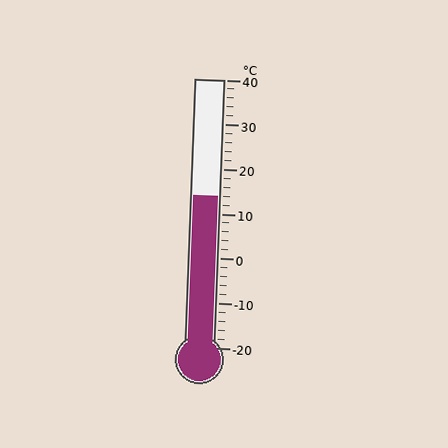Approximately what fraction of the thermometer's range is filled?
The thermometer is filled to approximately 55% of its range.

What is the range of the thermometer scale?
The thermometer scale ranges from -20°C to 40°C.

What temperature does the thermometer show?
The thermometer shows approximately 14°C.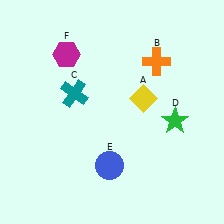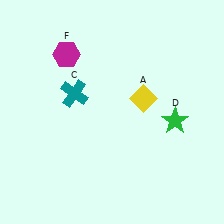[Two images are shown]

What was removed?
The blue circle (E), the orange cross (B) were removed in Image 2.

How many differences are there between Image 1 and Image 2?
There are 2 differences between the two images.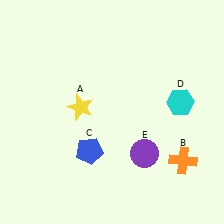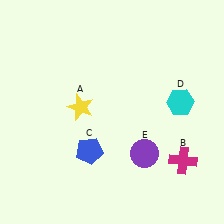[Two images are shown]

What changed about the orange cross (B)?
In Image 1, B is orange. In Image 2, it changed to magenta.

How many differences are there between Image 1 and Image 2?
There is 1 difference between the two images.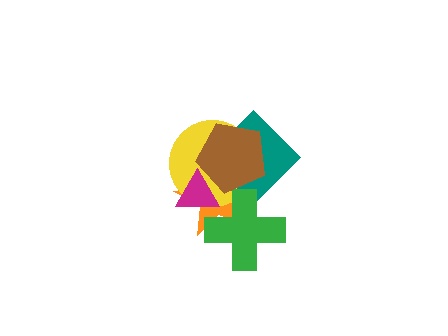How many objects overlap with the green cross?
3 objects overlap with the green cross.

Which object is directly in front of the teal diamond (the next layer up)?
The green cross is directly in front of the teal diamond.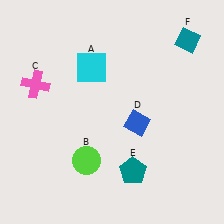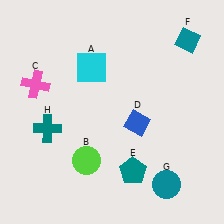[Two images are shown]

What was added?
A teal circle (G), a teal cross (H) were added in Image 2.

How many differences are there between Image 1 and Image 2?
There are 2 differences between the two images.